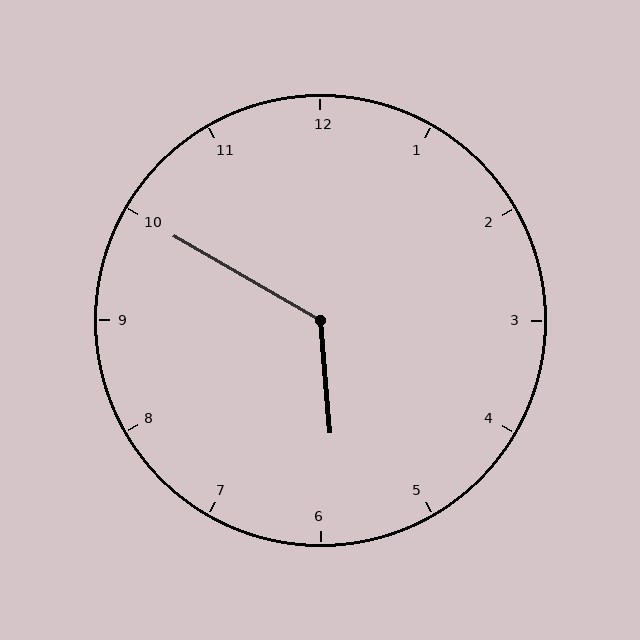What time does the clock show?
5:50.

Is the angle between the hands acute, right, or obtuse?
It is obtuse.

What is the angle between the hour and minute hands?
Approximately 125 degrees.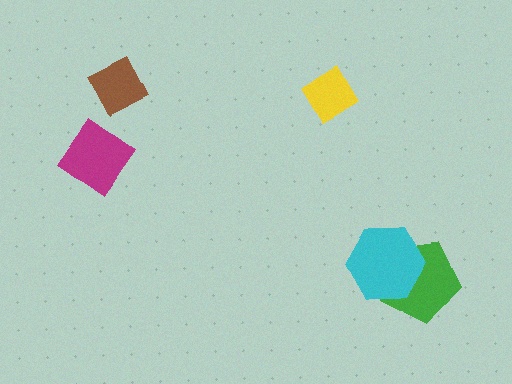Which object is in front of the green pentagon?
The cyan hexagon is in front of the green pentagon.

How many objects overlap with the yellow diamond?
0 objects overlap with the yellow diamond.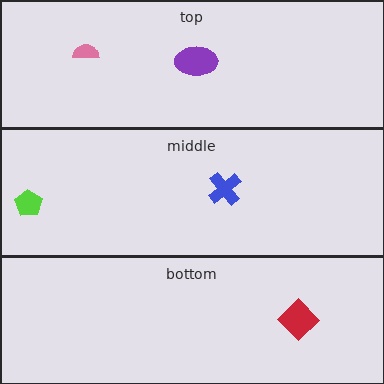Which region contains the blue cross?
The middle region.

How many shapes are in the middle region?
2.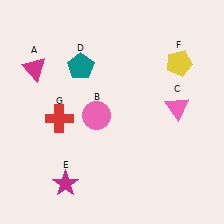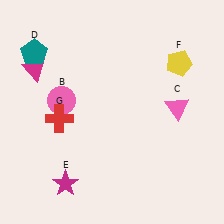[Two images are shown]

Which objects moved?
The objects that moved are: the pink circle (B), the teal pentagon (D).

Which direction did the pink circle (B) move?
The pink circle (B) moved left.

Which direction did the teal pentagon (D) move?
The teal pentagon (D) moved left.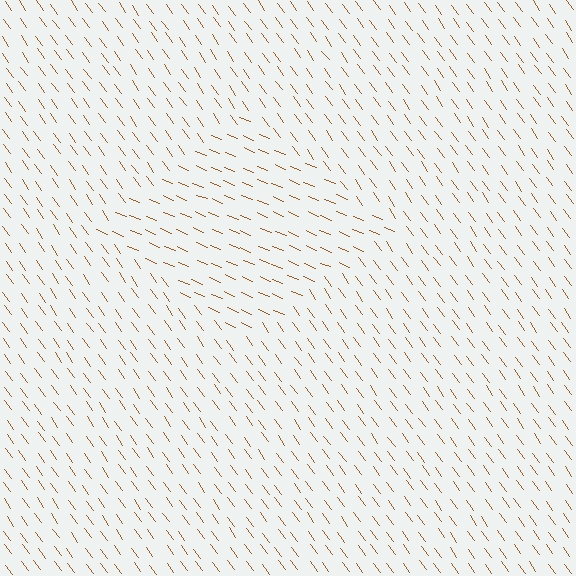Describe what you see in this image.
The image is filled with small brown line segments. A diamond region in the image has lines oriented differently from the surrounding lines, creating a visible texture boundary.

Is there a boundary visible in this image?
Yes, there is a texture boundary formed by a change in line orientation.